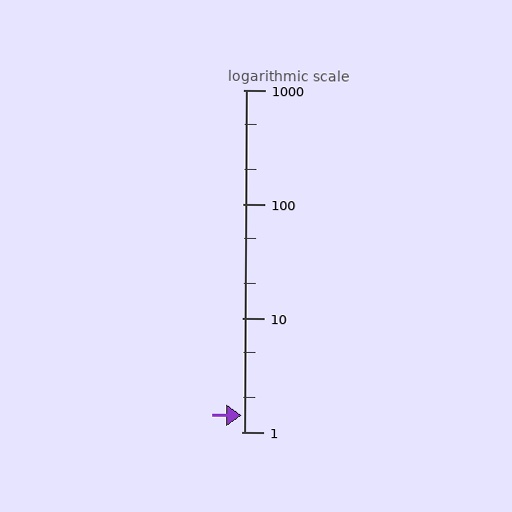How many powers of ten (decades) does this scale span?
The scale spans 3 decades, from 1 to 1000.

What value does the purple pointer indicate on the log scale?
The pointer indicates approximately 1.4.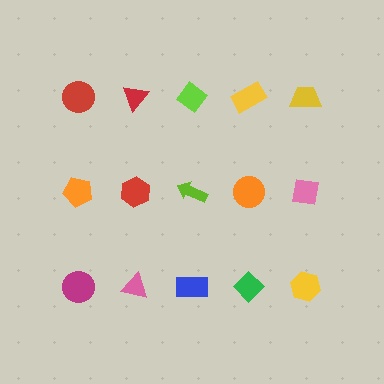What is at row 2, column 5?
A pink square.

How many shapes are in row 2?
5 shapes.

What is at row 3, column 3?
A blue rectangle.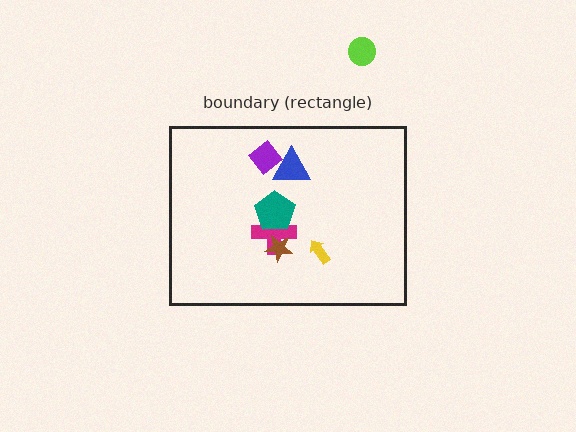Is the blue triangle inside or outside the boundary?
Inside.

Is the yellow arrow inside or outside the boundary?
Inside.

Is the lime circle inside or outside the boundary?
Outside.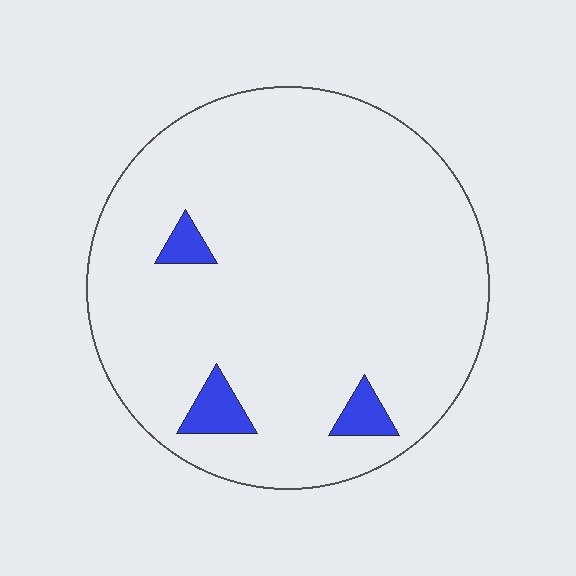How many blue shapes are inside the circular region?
3.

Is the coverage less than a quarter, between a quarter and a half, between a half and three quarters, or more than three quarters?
Less than a quarter.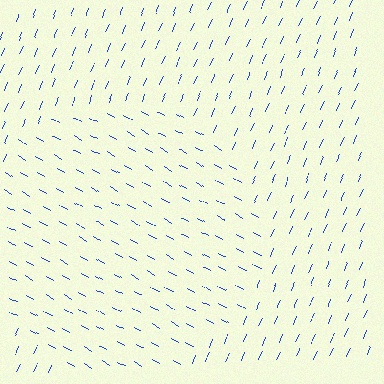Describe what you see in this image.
The image is filled with small blue line segments. A circle region in the image has lines oriented differently from the surrounding lines, creating a visible texture boundary.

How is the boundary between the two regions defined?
The boundary is defined purely by a change in line orientation (approximately 84 degrees difference). All lines are the same color and thickness.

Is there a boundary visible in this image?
Yes, there is a texture boundary formed by a change in line orientation.